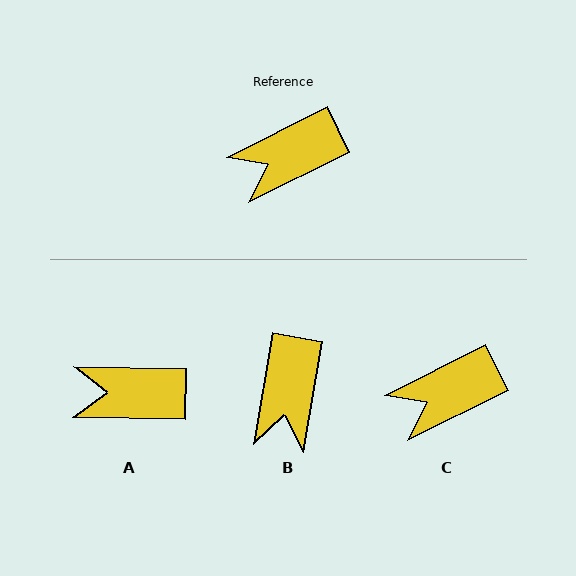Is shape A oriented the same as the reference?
No, it is off by about 27 degrees.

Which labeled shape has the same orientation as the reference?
C.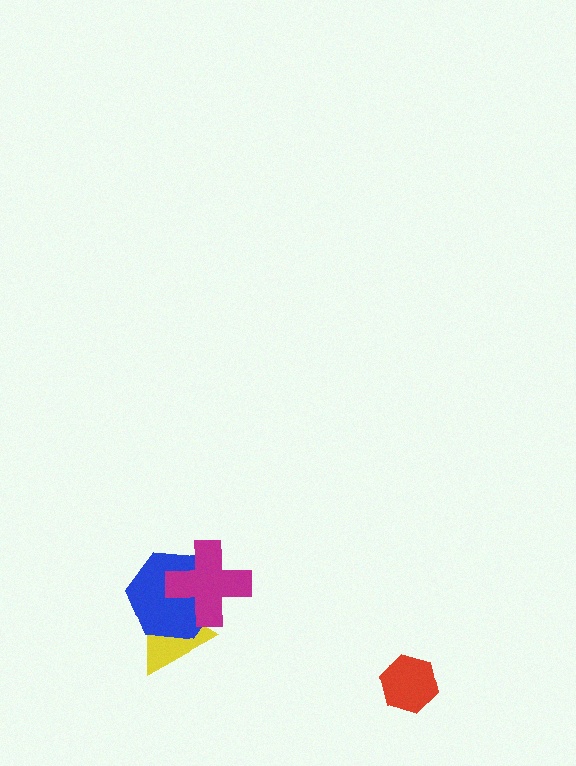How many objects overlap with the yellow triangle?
2 objects overlap with the yellow triangle.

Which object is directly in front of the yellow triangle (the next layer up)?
The blue hexagon is directly in front of the yellow triangle.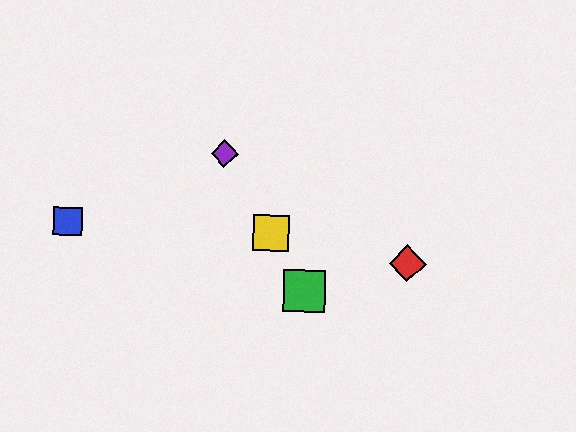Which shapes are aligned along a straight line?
The green square, the yellow square, the purple diamond are aligned along a straight line.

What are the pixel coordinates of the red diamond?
The red diamond is at (408, 264).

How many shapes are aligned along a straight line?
3 shapes (the green square, the yellow square, the purple diamond) are aligned along a straight line.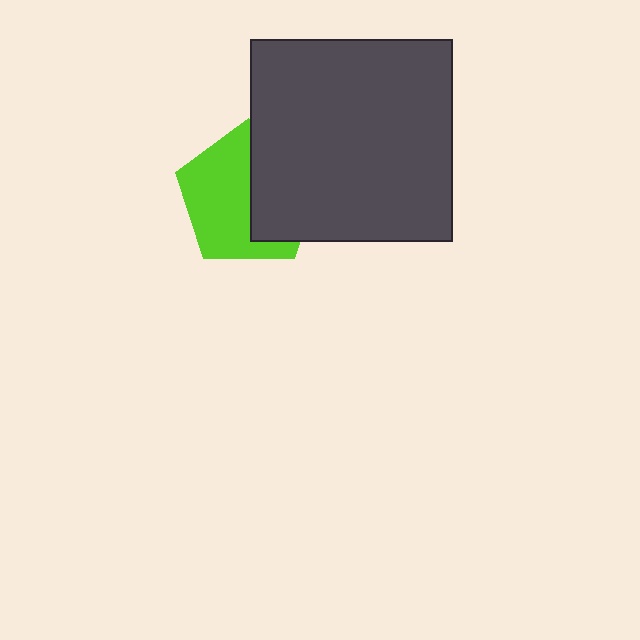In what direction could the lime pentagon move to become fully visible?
The lime pentagon could move left. That would shift it out from behind the dark gray square entirely.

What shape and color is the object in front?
The object in front is a dark gray square.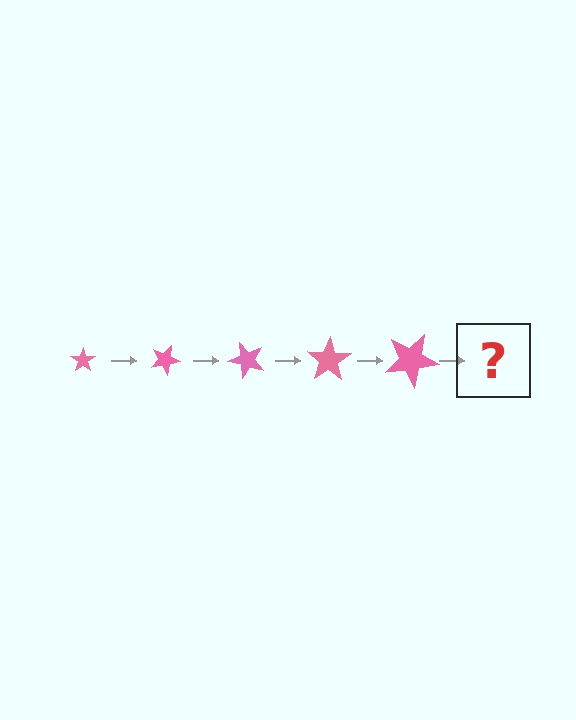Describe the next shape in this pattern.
It should be a star, larger than the previous one and rotated 125 degrees from the start.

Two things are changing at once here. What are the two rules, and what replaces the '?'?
The two rules are that the star grows larger each step and it rotates 25 degrees each step. The '?' should be a star, larger than the previous one and rotated 125 degrees from the start.